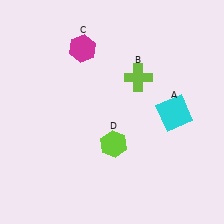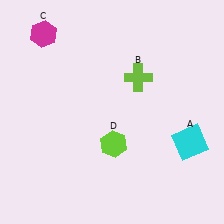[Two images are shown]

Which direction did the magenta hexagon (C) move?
The magenta hexagon (C) moved left.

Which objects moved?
The objects that moved are: the cyan square (A), the magenta hexagon (C).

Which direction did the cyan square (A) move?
The cyan square (A) moved down.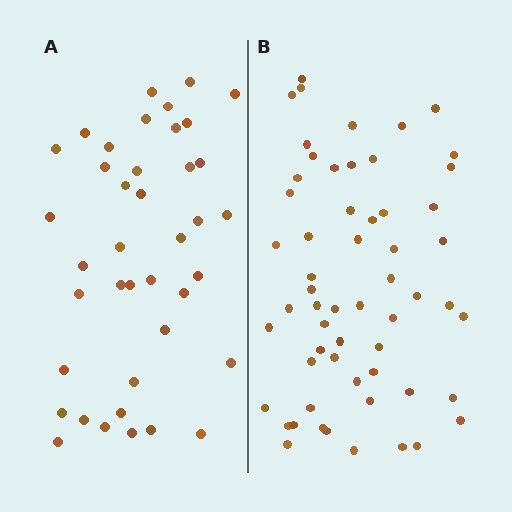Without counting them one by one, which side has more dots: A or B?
Region B (the right region) has more dots.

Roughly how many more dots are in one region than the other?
Region B has approximately 20 more dots than region A.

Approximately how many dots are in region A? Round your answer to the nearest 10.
About 40 dots.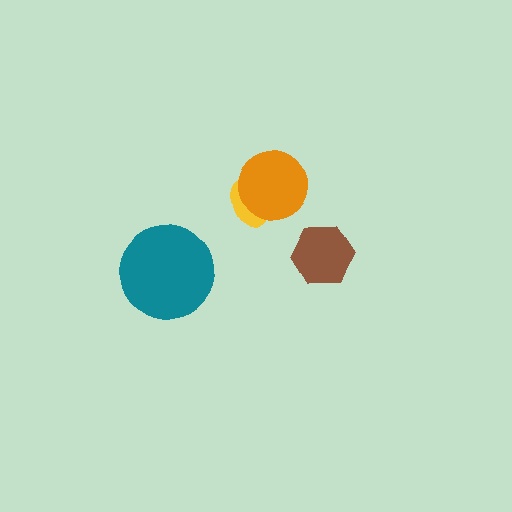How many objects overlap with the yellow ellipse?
1 object overlaps with the yellow ellipse.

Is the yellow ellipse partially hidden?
Yes, it is partially covered by another shape.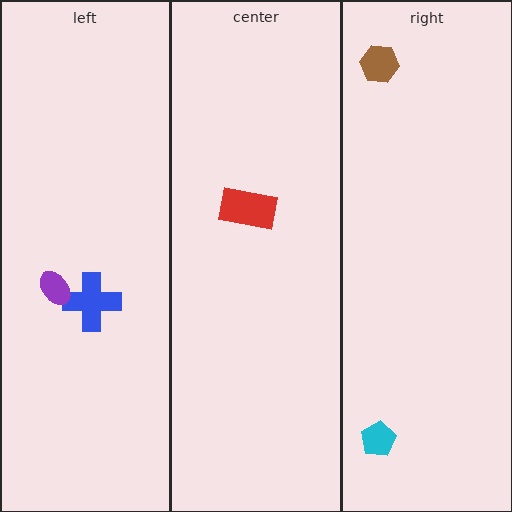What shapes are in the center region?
The red rectangle.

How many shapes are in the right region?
2.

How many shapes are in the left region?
2.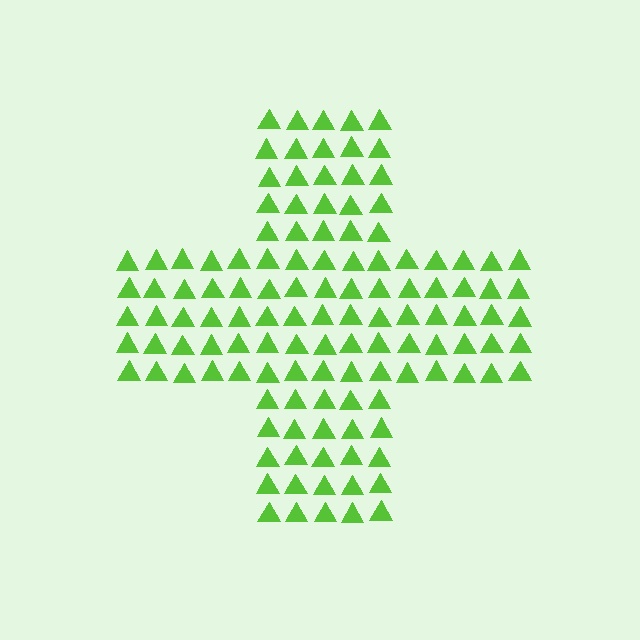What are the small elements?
The small elements are triangles.